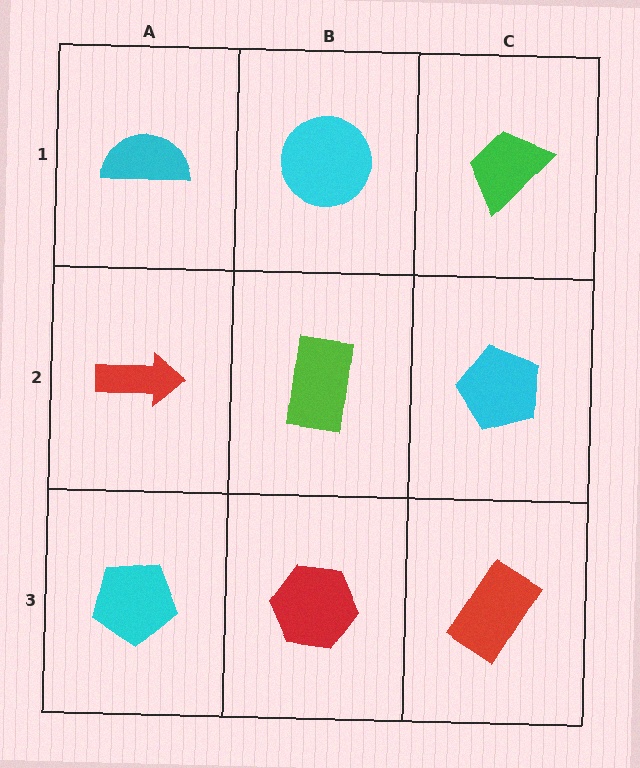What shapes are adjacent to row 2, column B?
A cyan circle (row 1, column B), a red hexagon (row 3, column B), a red arrow (row 2, column A), a cyan pentagon (row 2, column C).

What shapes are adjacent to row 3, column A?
A red arrow (row 2, column A), a red hexagon (row 3, column B).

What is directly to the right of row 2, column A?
A lime rectangle.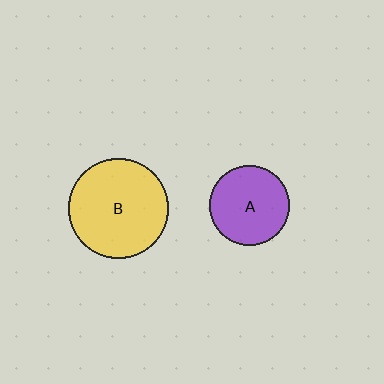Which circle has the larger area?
Circle B (yellow).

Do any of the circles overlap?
No, none of the circles overlap.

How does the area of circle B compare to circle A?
Approximately 1.6 times.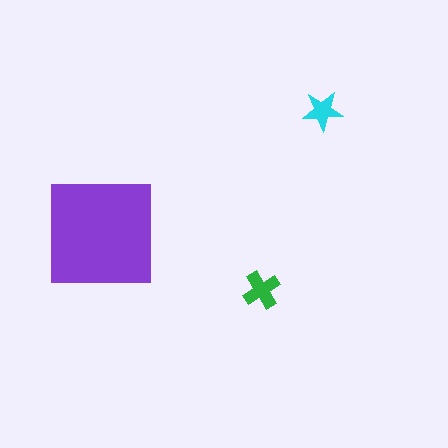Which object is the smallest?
The cyan star.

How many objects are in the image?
There are 3 objects in the image.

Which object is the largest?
The purple square.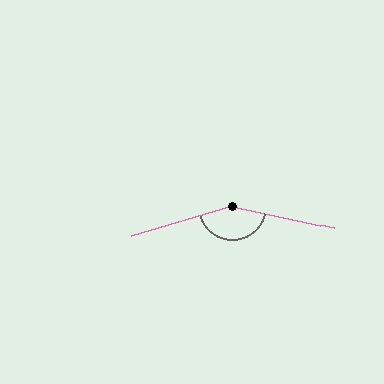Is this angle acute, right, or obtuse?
It is obtuse.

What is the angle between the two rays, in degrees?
Approximately 151 degrees.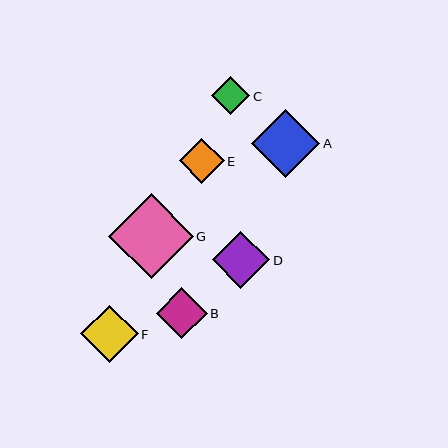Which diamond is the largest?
Diamond G is the largest with a size of approximately 84 pixels.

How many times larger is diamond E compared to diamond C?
Diamond E is approximately 1.2 times the size of diamond C.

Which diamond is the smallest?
Diamond C is the smallest with a size of approximately 39 pixels.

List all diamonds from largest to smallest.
From largest to smallest: G, A, F, D, B, E, C.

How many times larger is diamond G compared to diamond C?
Diamond G is approximately 2.2 times the size of diamond C.